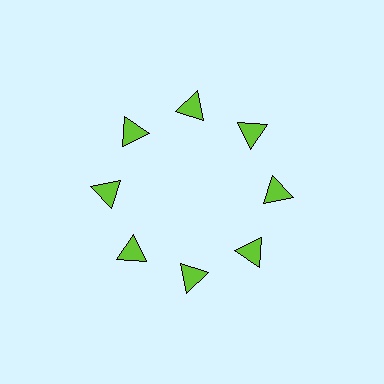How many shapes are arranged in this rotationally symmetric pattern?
There are 8 shapes, arranged in 8 groups of 1.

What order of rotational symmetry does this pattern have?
This pattern has 8-fold rotational symmetry.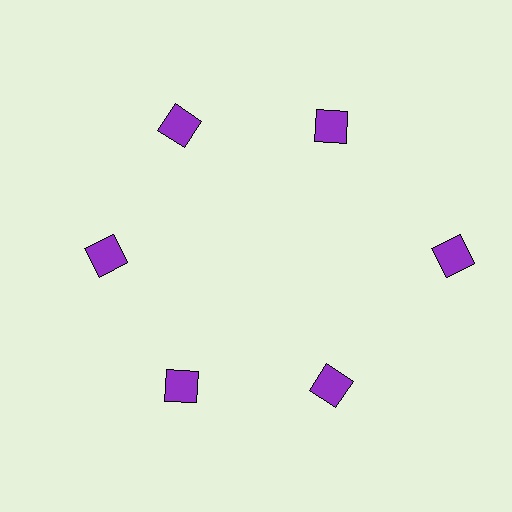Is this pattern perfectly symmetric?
No. The 6 purple squares are arranged in a ring, but one element near the 3 o'clock position is pushed outward from the center, breaking the 6-fold rotational symmetry.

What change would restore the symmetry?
The symmetry would be restored by moving it inward, back onto the ring so that all 6 squares sit at equal angles and equal distance from the center.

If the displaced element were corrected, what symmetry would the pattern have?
It would have 6-fold rotational symmetry — the pattern would map onto itself every 60 degrees.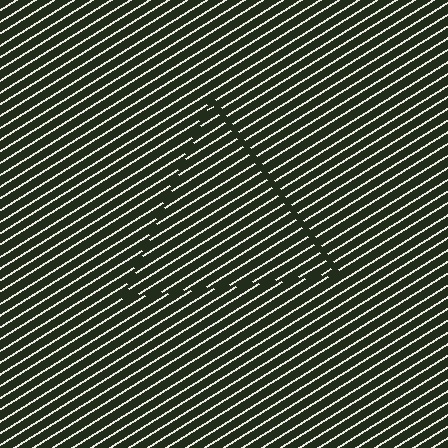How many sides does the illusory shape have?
3 sides — the line-ends trace a triangle.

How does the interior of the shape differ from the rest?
The interior of the shape contains the same grating, shifted by half a period — the contour is defined by the phase discontinuity where line-ends from the inner and outer gratings abut.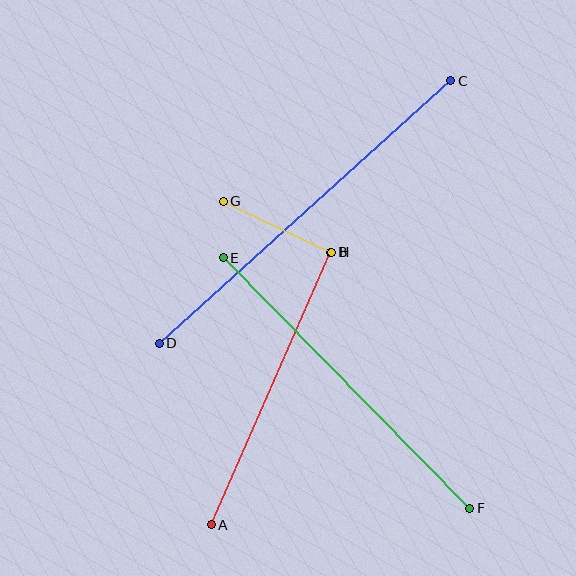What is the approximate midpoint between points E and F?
The midpoint is at approximately (347, 383) pixels.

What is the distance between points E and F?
The distance is approximately 351 pixels.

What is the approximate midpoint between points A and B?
The midpoint is at approximately (271, 389) pixels.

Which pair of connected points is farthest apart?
Points C and D are farthest apart.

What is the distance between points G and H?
The distance is approximately 120 pixels.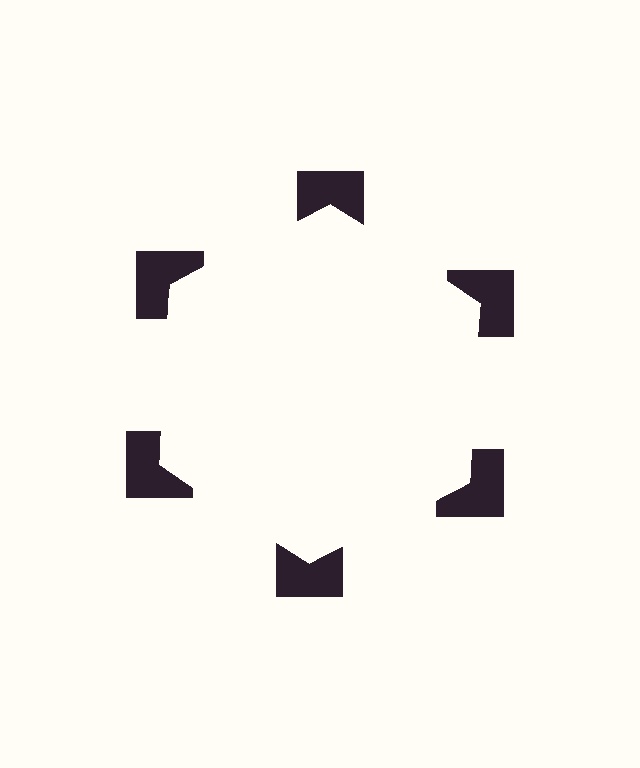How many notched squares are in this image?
There are 6 — one at each vertex of the illusory hexagon.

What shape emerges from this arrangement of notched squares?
An illusory hexagon — its edges are inferred from the aligned wedge cuts in the notched squares, not physically drawn.